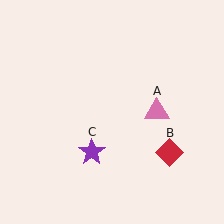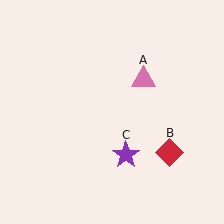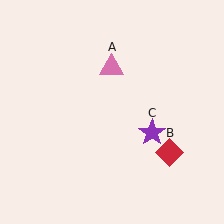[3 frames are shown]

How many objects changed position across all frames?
2 objects changed position: pink triangle (object A), purple star (object C).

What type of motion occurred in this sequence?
The pink triangle (object A), purple star (object C) rotated counterclockwise around the center of the scene.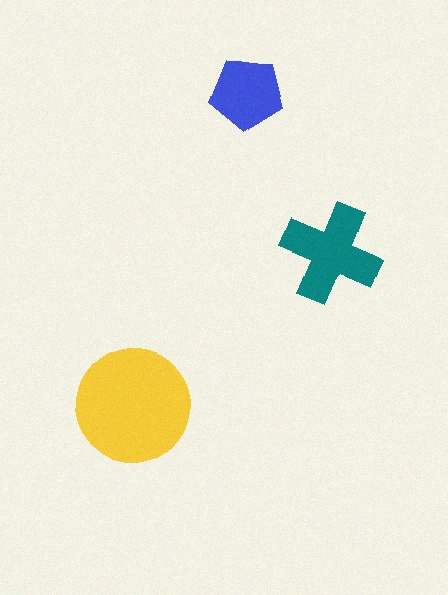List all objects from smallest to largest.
The blue pentagon, the teal cross, the yellow circle.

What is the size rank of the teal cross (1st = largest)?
2nd.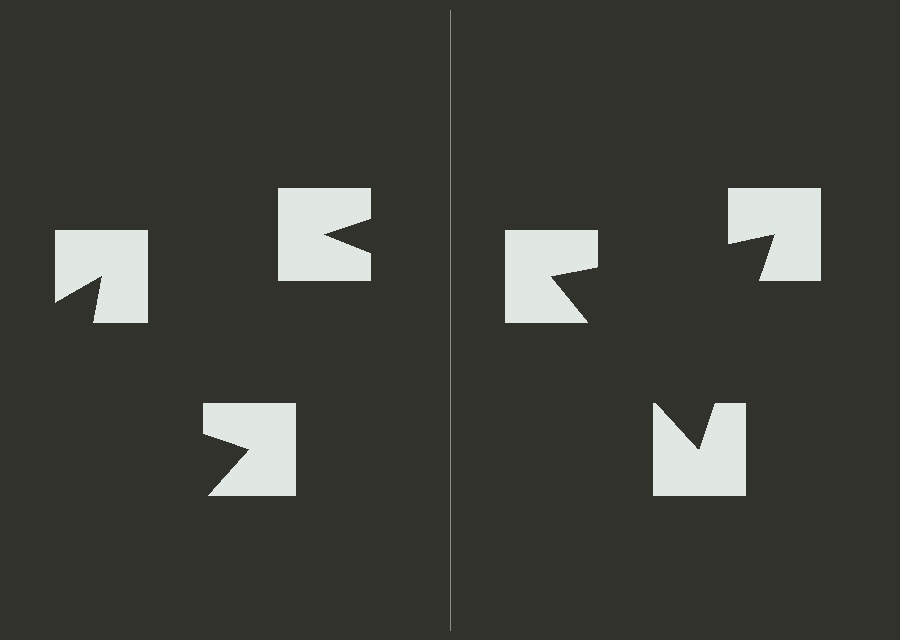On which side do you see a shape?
An illusory triangle appears on the right side. On the left side the wedge cuts are rotated, so no coherent shape forms.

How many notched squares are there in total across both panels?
6 — 3 on each side.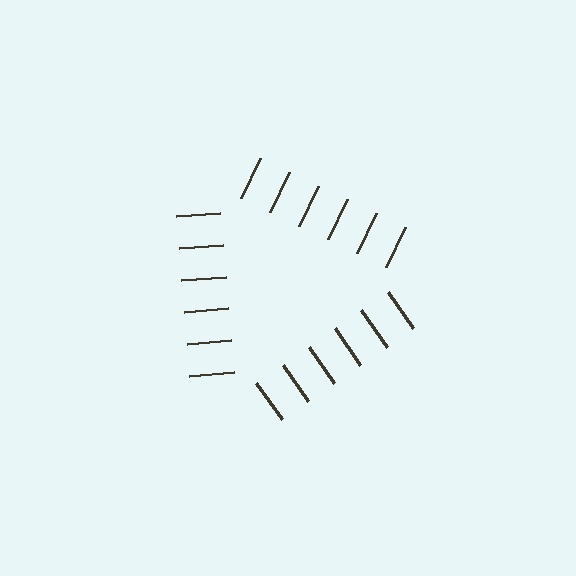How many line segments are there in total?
18 — 6 along each of the 3 edges.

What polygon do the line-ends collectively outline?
An illusory triangle — the line segments terminate on its edges but no continuous stroke is drawn.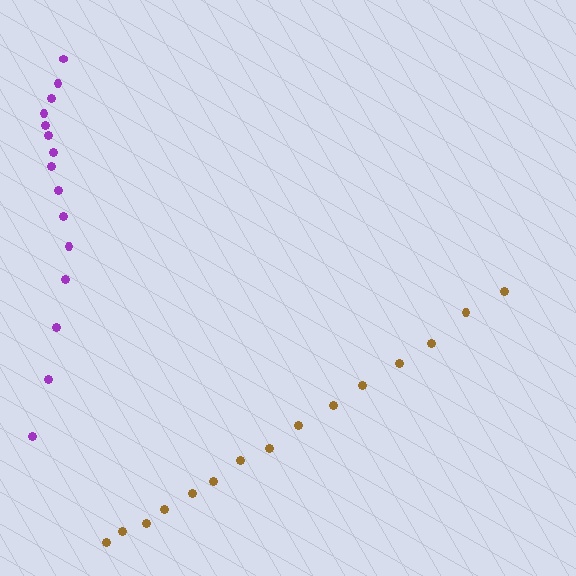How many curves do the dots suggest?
There are 2 distinct paths.